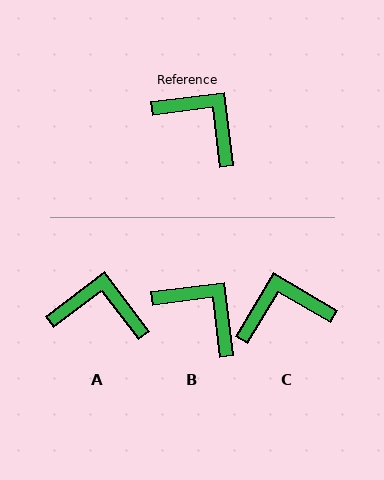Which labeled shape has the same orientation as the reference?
B.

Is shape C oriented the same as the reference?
No, it is off by about 52 degrees.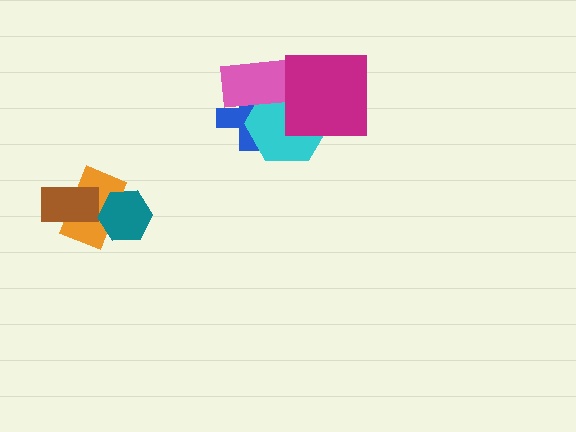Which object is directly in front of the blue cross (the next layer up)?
The cyan hexagon is directly in front of the blue cross.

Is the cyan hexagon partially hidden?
Yes, it is partially covered by another shape.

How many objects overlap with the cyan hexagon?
3 objects overlap with the cyan hexagon.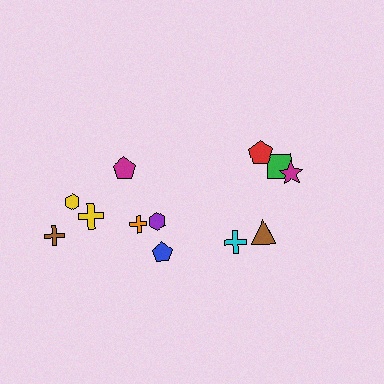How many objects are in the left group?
There are 7 objects.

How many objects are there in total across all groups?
There are 12 objects.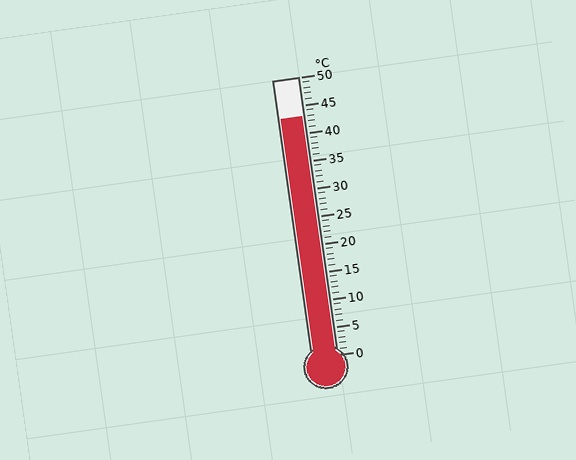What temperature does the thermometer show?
The thermometer shows approximately 43°C.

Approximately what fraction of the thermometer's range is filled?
The thermometer is filled to approximately 85% of its range.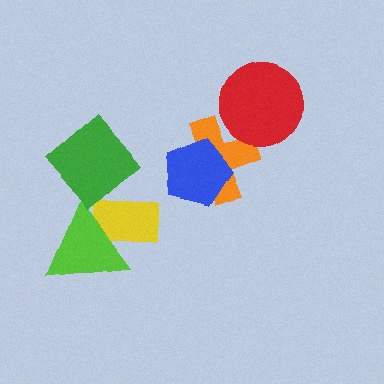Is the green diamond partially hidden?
No, no other shape covers it.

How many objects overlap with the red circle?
1 object overlaps with the red circle.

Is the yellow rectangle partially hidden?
Yes, it is partially covered by another shape.